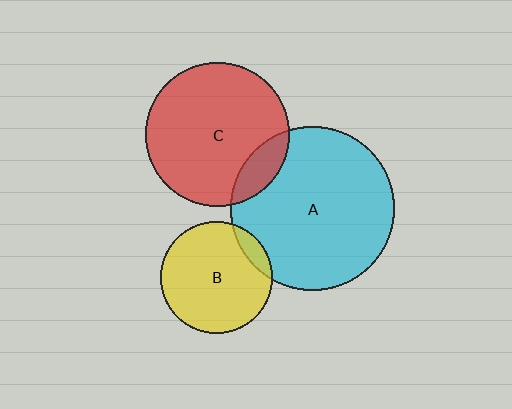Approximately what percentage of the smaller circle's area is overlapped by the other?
Approximately 15%.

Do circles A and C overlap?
Yes.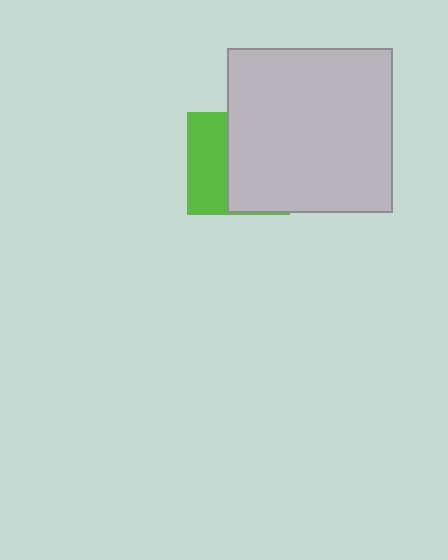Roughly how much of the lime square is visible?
A small part of it is visible (roughly 40%).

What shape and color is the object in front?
The object in front is a light gray square.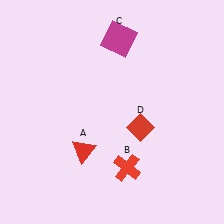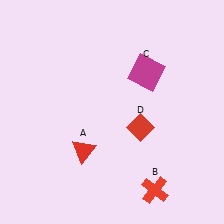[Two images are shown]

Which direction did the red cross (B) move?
The red cross (B) moved right.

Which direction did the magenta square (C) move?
The magenta square (C) moved down.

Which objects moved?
The objects that moved are: the red cross (B), the magenta square (C).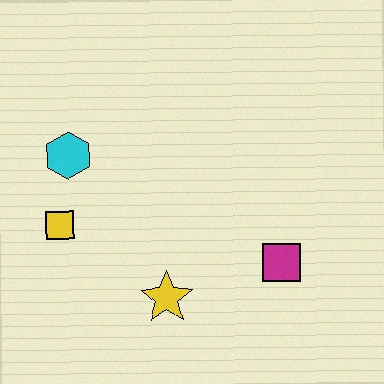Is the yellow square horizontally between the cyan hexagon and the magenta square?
No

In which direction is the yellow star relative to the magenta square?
The yellow star is to the left of the magenta square.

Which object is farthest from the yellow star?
The cyan hexagon is farthest from the yellow star.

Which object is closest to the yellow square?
The cyan hexagon is closest to the yellow square.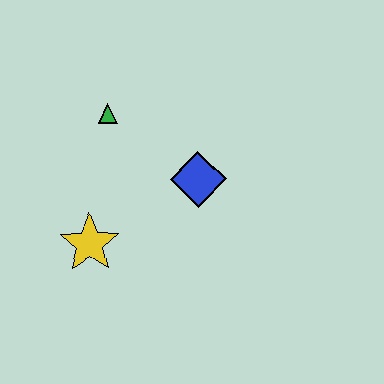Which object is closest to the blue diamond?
The green triangle is closest to the blue diamond.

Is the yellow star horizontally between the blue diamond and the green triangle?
No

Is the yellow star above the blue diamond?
No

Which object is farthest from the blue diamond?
The yellow star is farthest from the blue diamond.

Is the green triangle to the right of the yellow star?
Yes